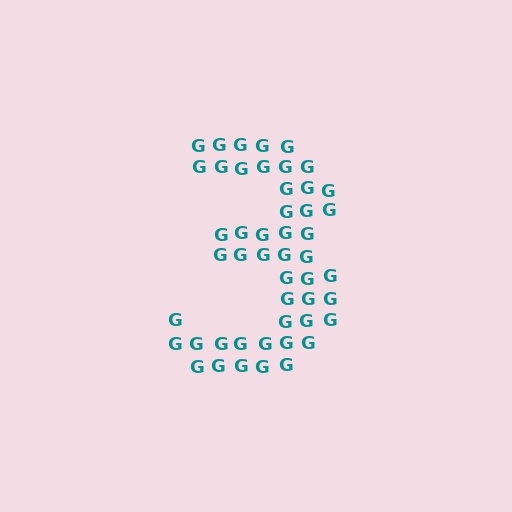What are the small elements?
The small elements are letter G's.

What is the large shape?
The large shape is the digit 3.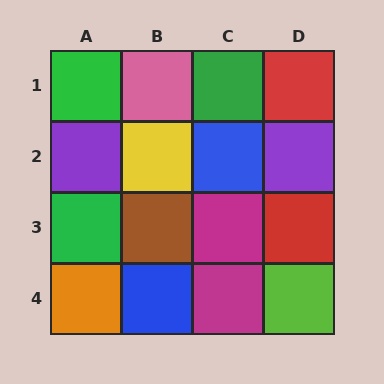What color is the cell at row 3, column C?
Magenta.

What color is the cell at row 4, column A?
Orange.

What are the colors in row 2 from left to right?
Purple, yellow, blue, purple.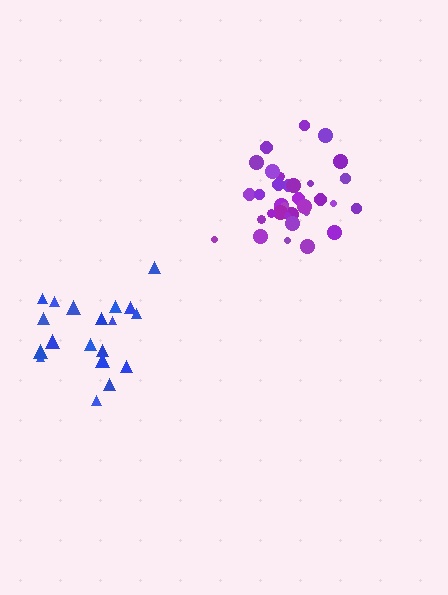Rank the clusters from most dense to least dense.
purple, blue.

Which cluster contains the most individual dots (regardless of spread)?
Purple (34).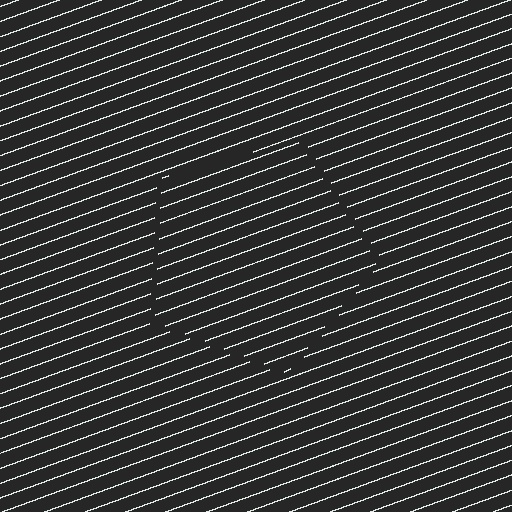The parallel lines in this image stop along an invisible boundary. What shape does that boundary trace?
An illusory pentagon. The interior of the shape contains the same grating, shifted by half a period — the contour is defined by the phase discontinuity where line-ends from the inner and outer gratings abut.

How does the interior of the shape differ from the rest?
The interior of the shape contains the same grating, shifted by half a period — the contour is defined by the phase discontinuity where line-ends from the inner and outer gratings abut.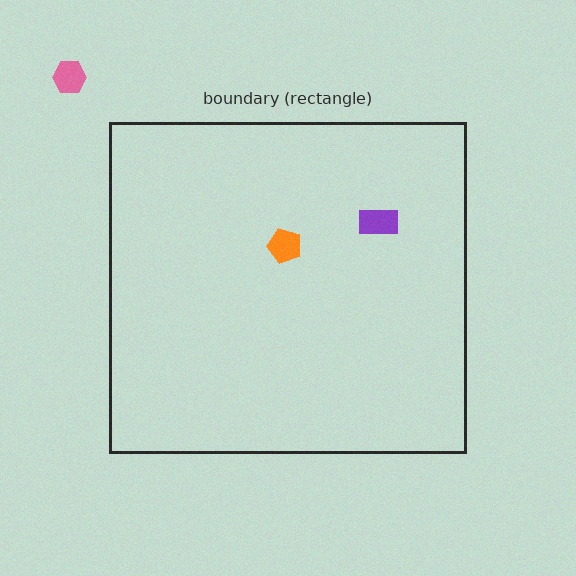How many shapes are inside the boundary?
2 inside, 1 outside.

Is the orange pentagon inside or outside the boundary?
Inside.